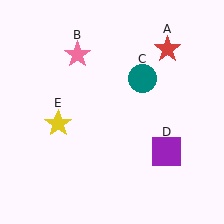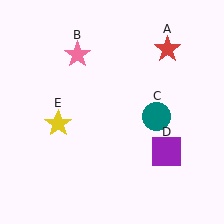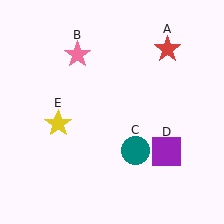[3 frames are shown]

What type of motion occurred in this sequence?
The teal circle (object C) rotated clockwise around the center of the scene.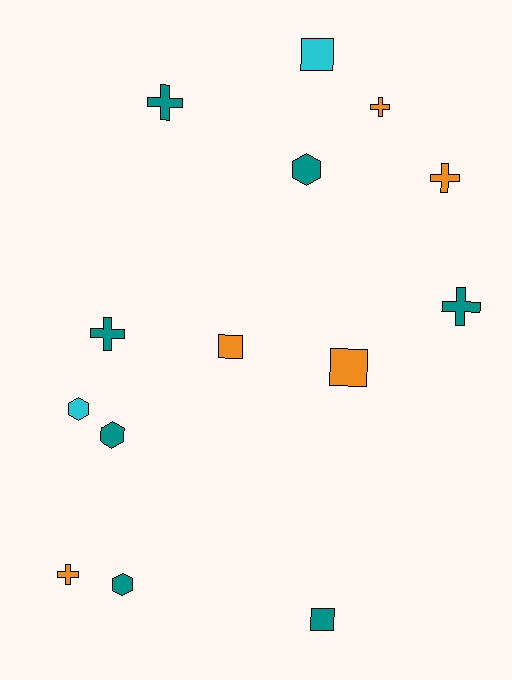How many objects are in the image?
There are 14 objects.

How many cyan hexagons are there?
There is 1 cyan hexagon.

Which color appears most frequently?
Teal, with 7 objects.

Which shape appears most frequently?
Cross, with 6 objects.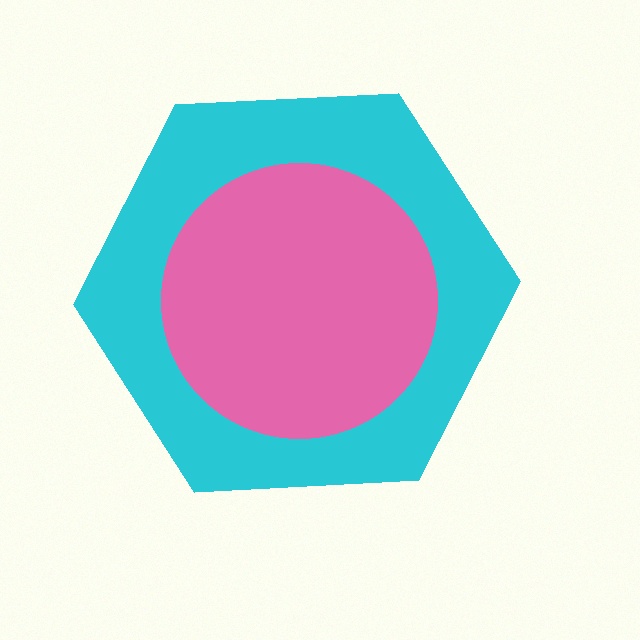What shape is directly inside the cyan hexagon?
The pink circle.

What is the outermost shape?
The cyan hexagon.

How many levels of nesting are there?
2.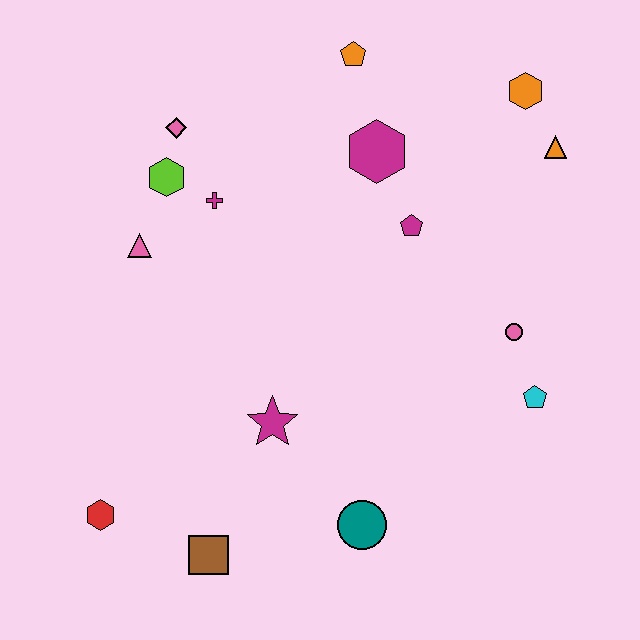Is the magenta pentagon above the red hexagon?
Yes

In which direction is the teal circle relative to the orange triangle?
The teal circle is below the orange triangle.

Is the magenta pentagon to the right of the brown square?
Yes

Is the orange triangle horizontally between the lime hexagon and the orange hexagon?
No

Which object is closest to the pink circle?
The cyan pentagon is closest to the pink circle.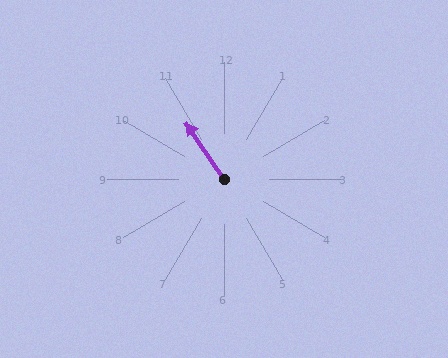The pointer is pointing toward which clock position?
Roughly 11 o'clock.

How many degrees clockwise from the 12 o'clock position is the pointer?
Approximately 326 degrees.